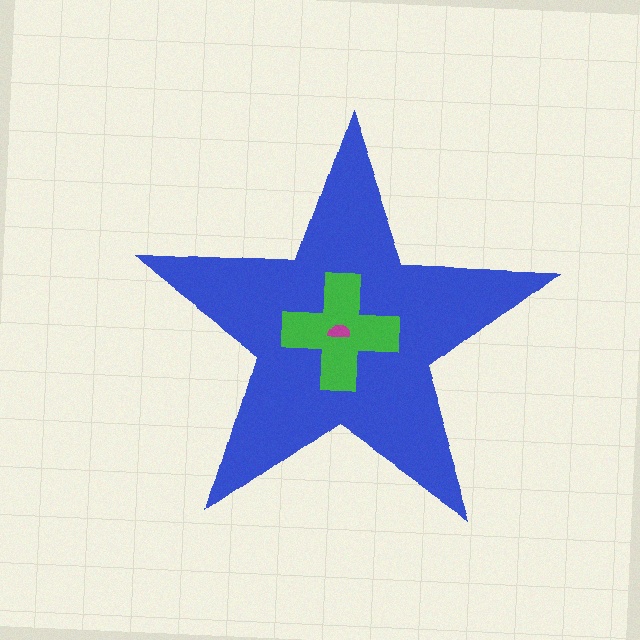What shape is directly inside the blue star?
The green cross.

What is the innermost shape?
The magenta semicircle.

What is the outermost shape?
The blue star.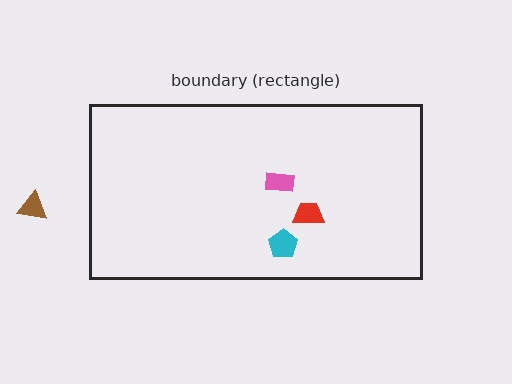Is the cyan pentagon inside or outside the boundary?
Inside.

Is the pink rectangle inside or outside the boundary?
Inside.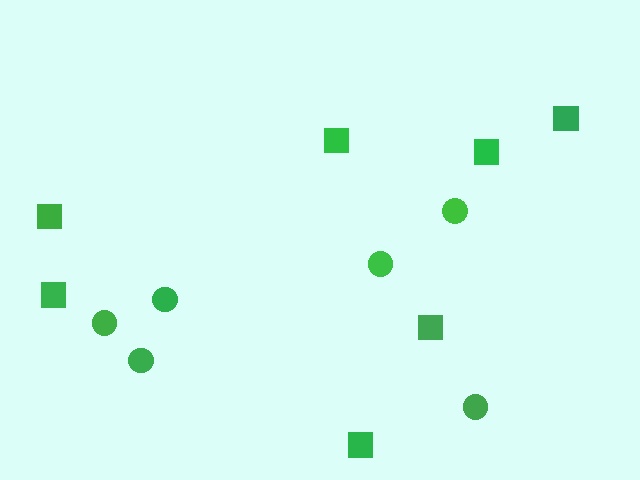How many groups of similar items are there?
There are 2 groups: one group of circles (6) and one group of squares (7).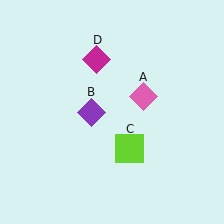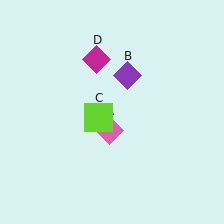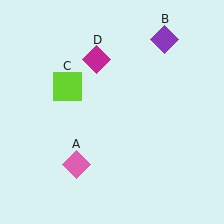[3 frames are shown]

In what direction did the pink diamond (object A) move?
The pink diamond (object A) moved down and to the left.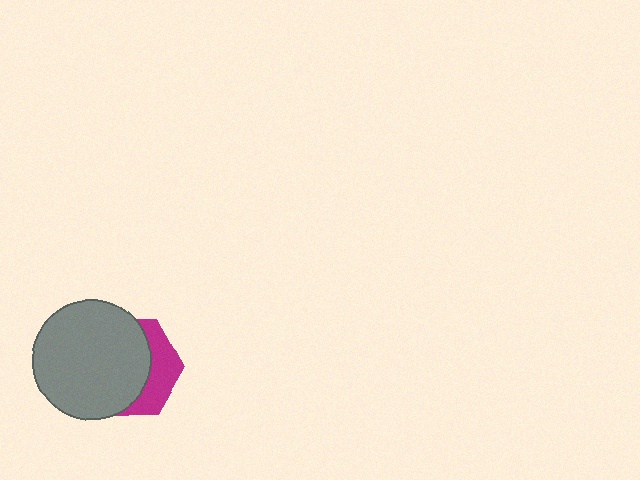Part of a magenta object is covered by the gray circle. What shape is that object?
It is a hexagon.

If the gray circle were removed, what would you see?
You would see the complete magenta hexagon.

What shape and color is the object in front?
The object in front is a gray circle.